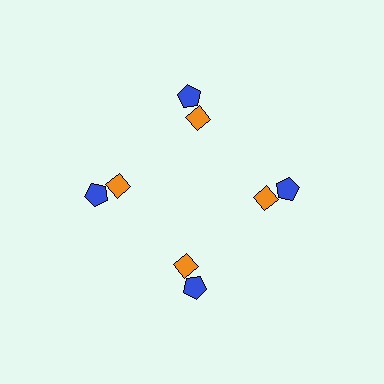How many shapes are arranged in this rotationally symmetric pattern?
There are 8 shapes, arranged in 4 groups of 2.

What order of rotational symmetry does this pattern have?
This pattern has 4-fold rotational symmetry.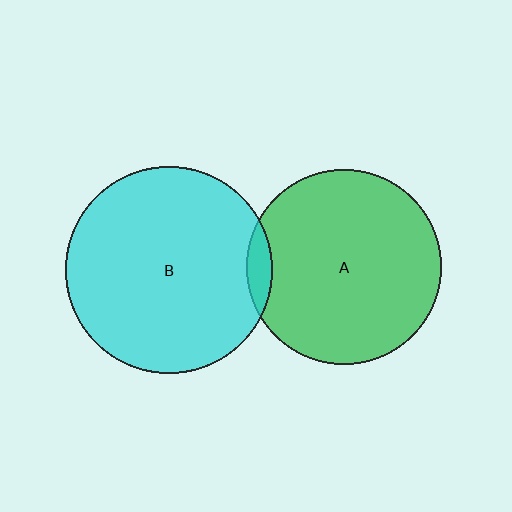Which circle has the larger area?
Circle B (cyan).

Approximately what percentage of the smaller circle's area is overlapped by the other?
Approximately 5%.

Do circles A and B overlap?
Yes.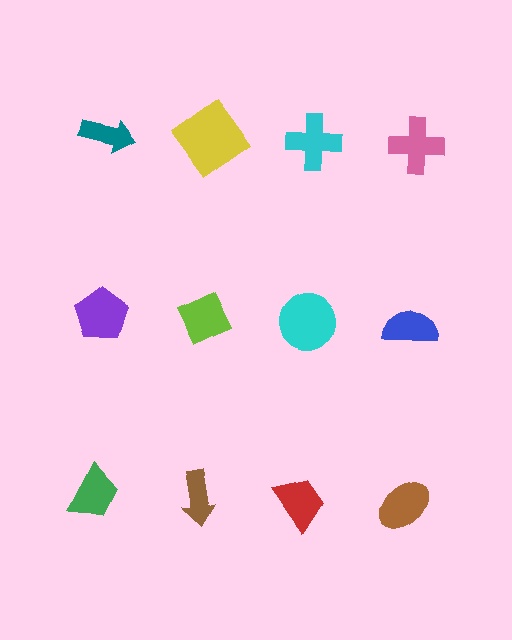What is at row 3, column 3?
A red trapezoid.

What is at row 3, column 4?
A brown ellipse.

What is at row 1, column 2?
A yellow diamond.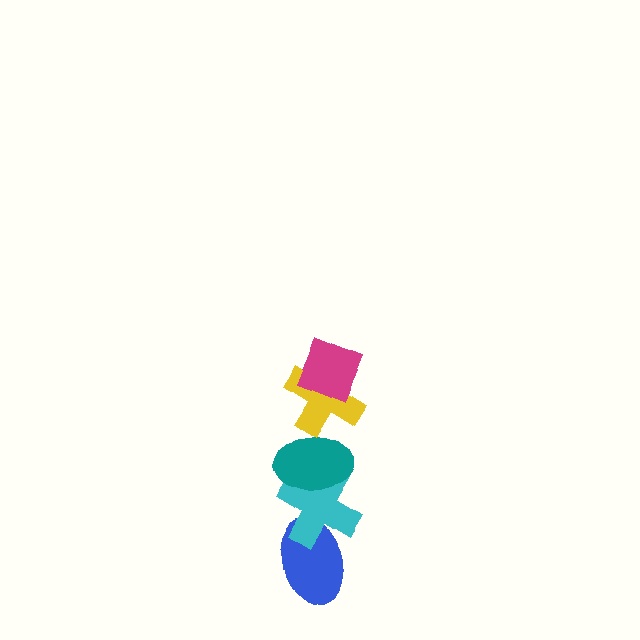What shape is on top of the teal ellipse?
The yellow cross is on top of the teal ellipse.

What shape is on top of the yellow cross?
The magenta diamond is on top of the yellow cross.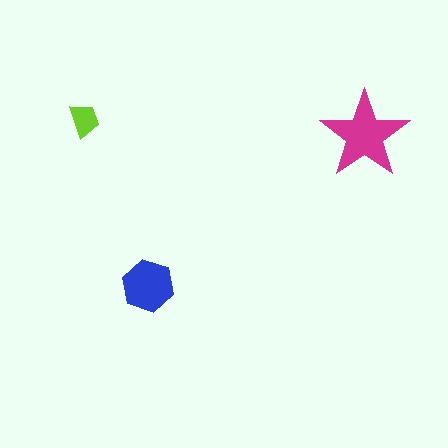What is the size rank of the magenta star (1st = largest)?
1st.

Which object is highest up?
The lime trapezoid is topmost.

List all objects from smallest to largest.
The lime trapezoid, the blue hexagon, the magenta star.